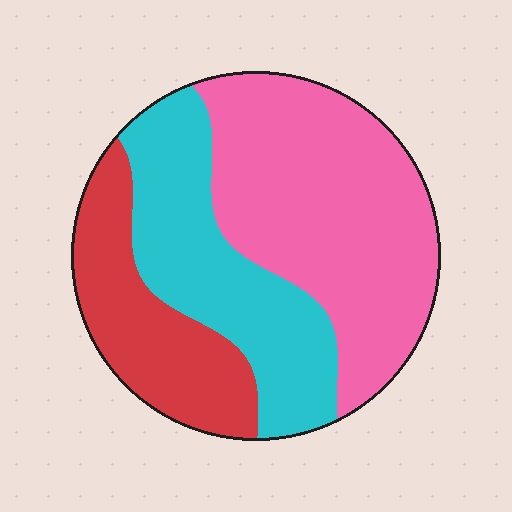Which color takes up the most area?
Pink, at roughly 45%.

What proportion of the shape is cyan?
Cyan covers roughly 30% of the shape.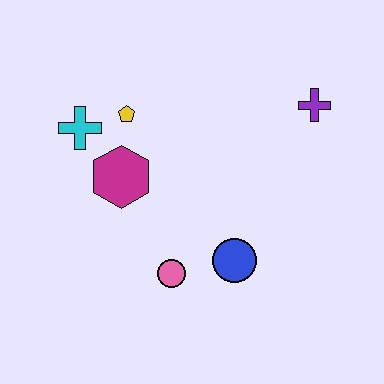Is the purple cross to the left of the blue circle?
No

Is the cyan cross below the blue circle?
No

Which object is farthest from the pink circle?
The purple cross is farthest from the pink circle.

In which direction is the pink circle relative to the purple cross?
The pink circle is below the purple cross.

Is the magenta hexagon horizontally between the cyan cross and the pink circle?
Yes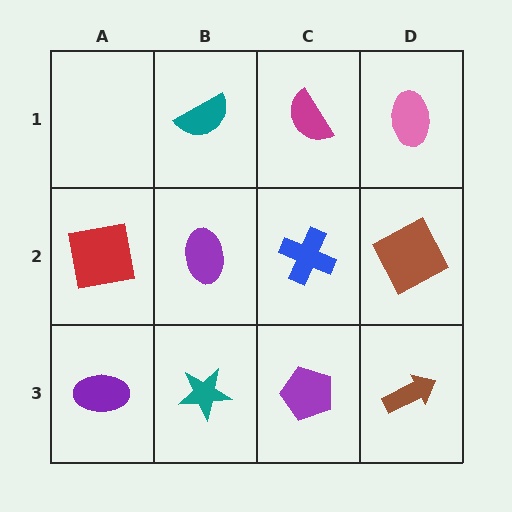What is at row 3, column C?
A purple pentagon.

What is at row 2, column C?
A blue cross.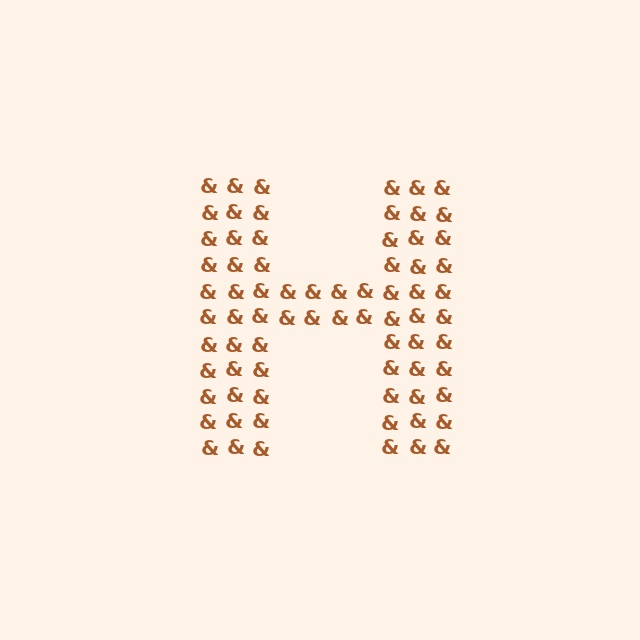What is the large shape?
The large shape is the letter H.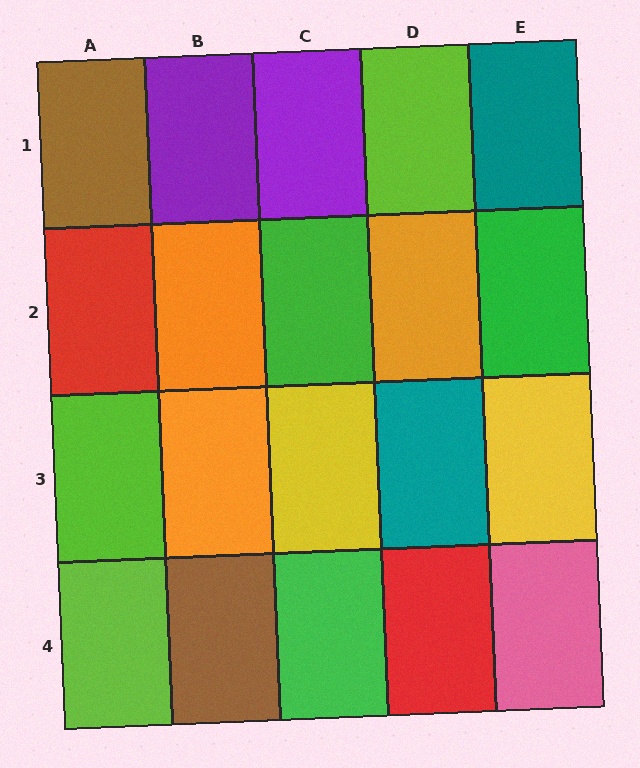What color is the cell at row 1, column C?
Purple.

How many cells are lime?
3 cells are lime.